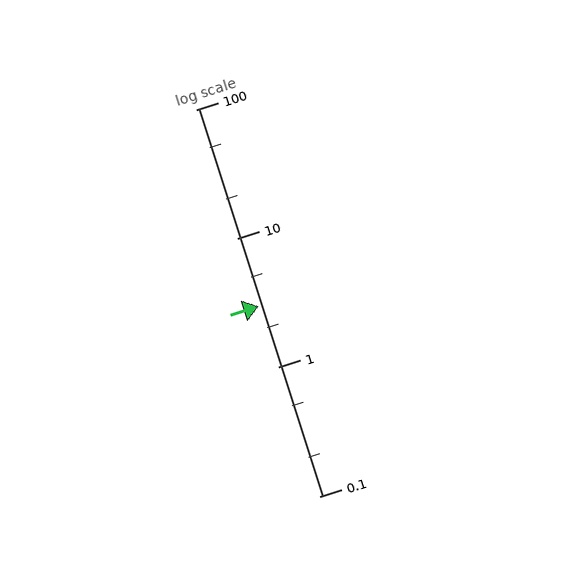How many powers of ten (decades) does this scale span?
The scale spans 3 decades, from 0.1 to 100.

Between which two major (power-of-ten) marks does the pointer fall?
The pointer is between 1 and 10.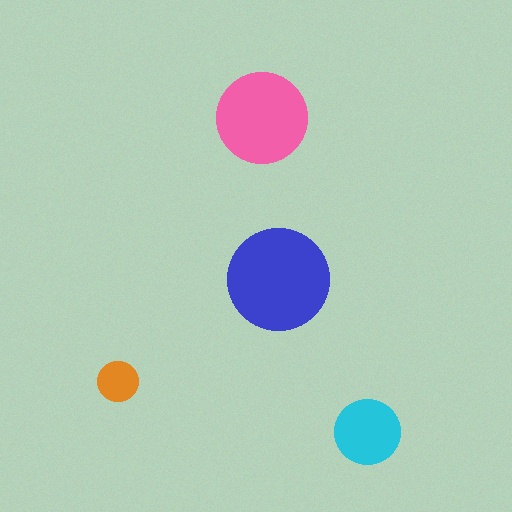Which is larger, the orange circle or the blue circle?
The blue one.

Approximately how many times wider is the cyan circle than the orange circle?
About 1.5 times wider.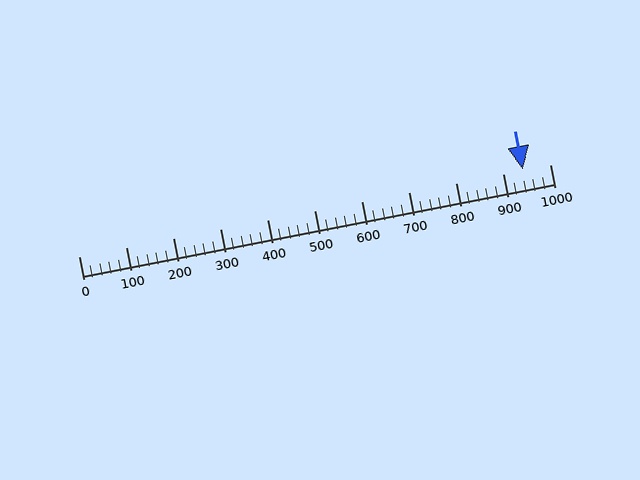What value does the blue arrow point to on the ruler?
The blue arrow points to approximately 942.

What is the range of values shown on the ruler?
The ruler shows values from 0 to 1000.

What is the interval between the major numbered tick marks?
The major tick marks are spaced 100 units apart.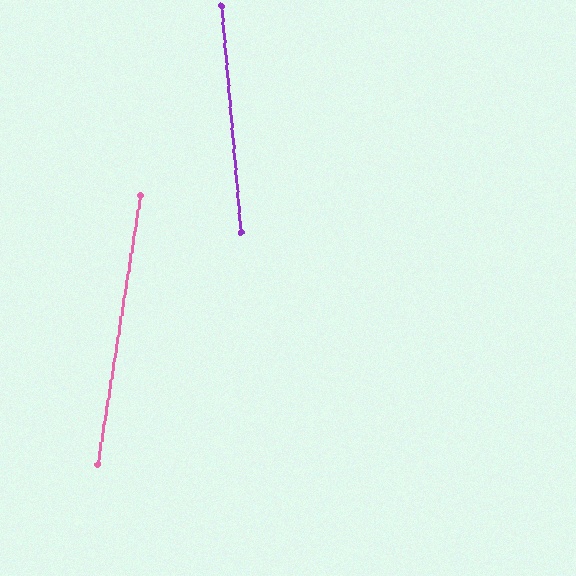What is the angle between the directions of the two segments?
Approximately 14 degrees.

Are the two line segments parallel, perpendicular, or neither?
Neither parallel nor perpendicular — they differ by about 14°.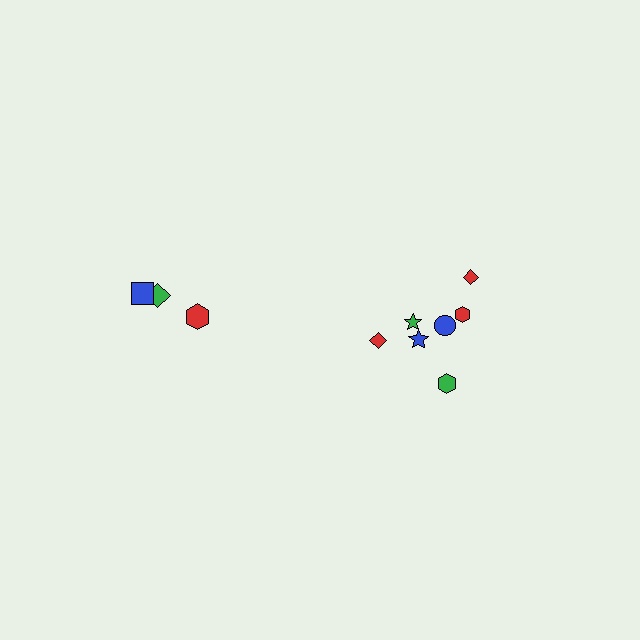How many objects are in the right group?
There are 7 objects.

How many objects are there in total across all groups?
There are 10 objects.